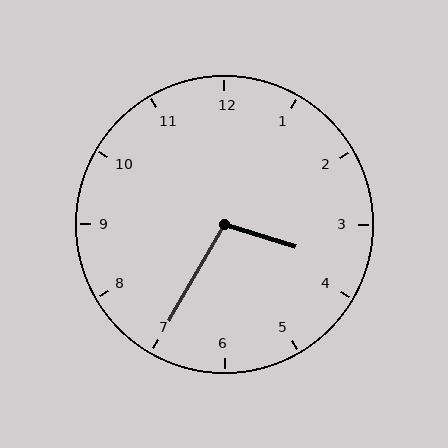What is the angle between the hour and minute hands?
Approximately 102 degrees.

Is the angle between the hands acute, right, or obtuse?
It is obtuse.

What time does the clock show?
3:35.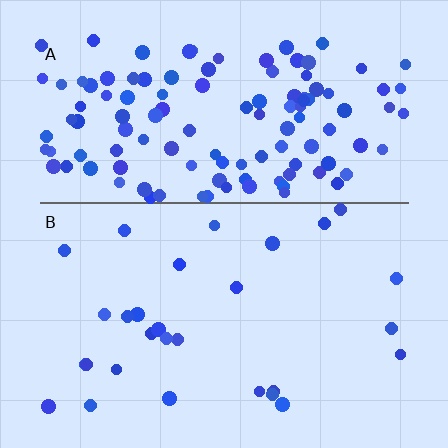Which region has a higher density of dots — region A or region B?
A (the top).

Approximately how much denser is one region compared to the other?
Approximately 4.3× — region A over region B.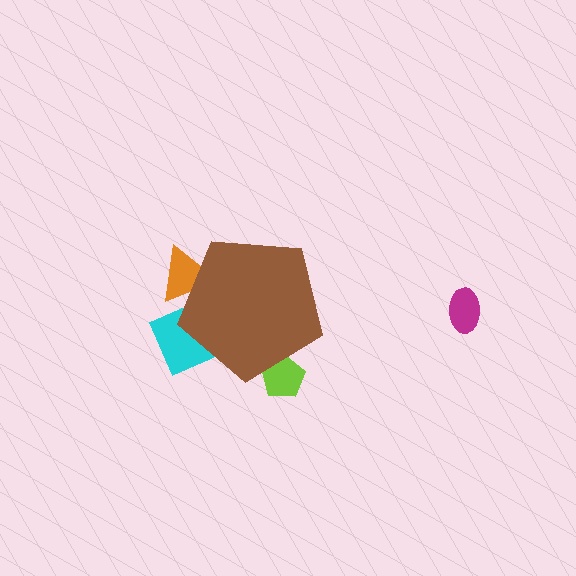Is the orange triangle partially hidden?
Yes, the orange triangle is partially hidden behind the brown pentagon.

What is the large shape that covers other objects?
A brown pentagon.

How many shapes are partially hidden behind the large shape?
3 shapes are partially hidden.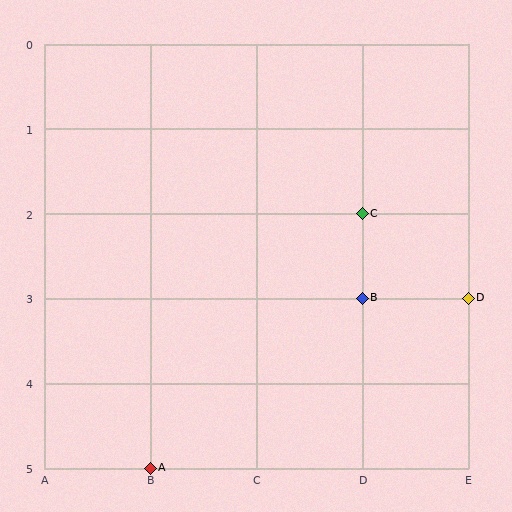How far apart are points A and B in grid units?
Points A and B are 2 columns and 2 rows apart (about 2.8 grid units diagonally).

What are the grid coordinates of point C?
Point C is at grid coordinates (D, 2).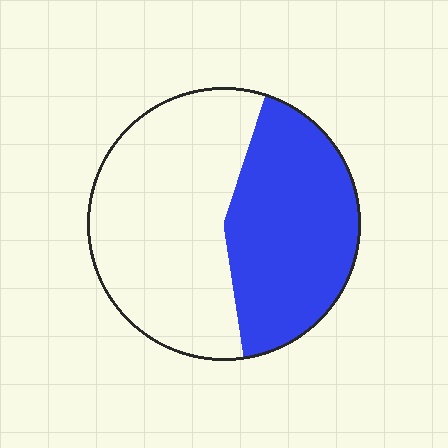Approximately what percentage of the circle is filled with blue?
Approximately 45%.